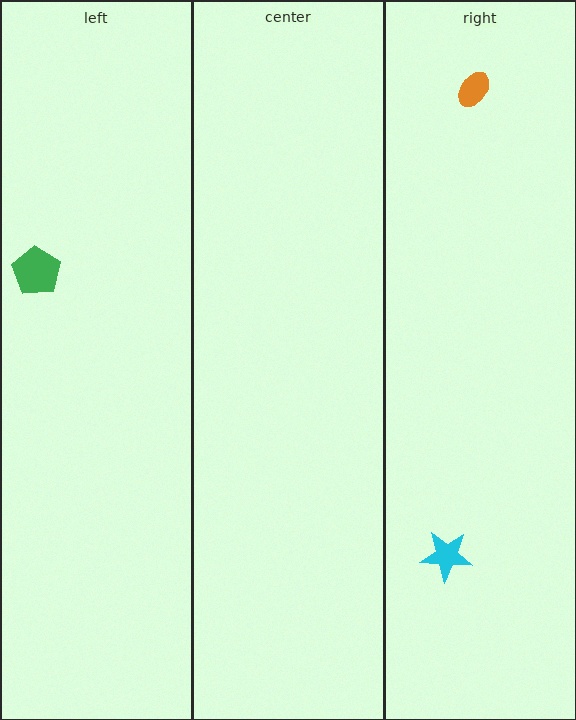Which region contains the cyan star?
The right region.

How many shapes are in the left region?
1.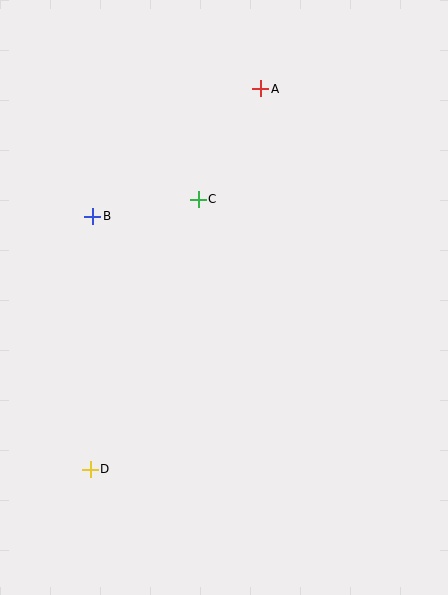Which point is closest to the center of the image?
Point C at (198, 199) is closest to the center.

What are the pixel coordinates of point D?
Point D is at (90, 469).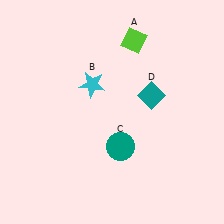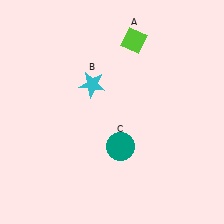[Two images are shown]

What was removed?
The teal diamond (D) was removed in Image 2.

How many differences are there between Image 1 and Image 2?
There is 1 difference between the two images.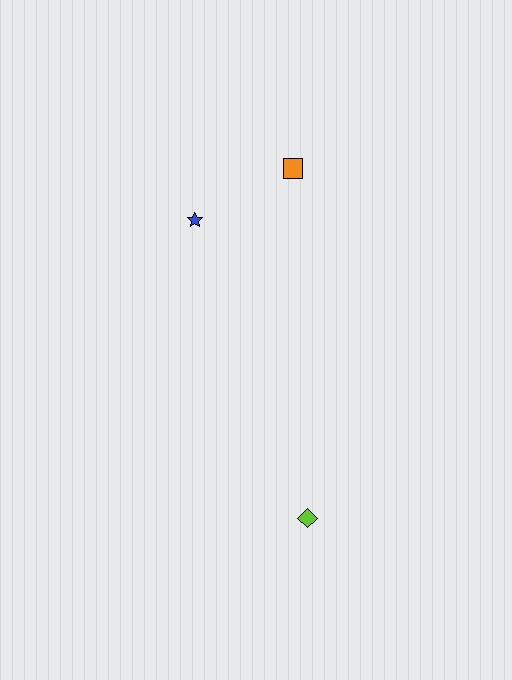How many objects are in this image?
There are 3 objects.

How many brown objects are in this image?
There are no brown objects.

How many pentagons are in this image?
There are no pentagons.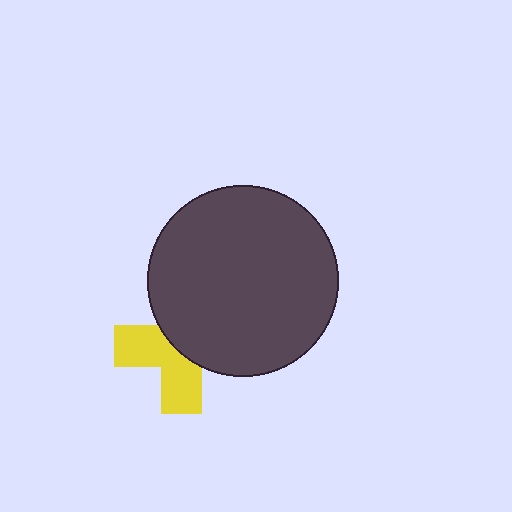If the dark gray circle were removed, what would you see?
You would see the complete yellow cross.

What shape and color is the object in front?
The object in front is a dark gray circle.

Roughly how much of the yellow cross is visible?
About half of it is visible (roughly 47%).